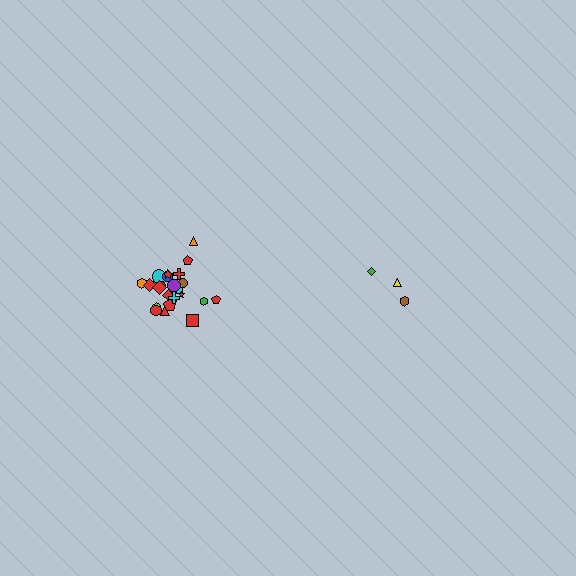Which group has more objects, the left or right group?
The left group.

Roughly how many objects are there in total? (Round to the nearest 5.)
Roughly 30 objects in total.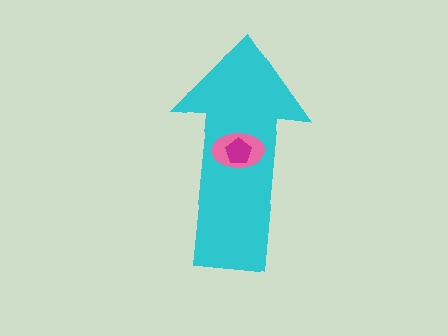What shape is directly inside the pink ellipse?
The magenta pentagon.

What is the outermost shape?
The cyan arrow.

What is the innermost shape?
The magenta pentagon.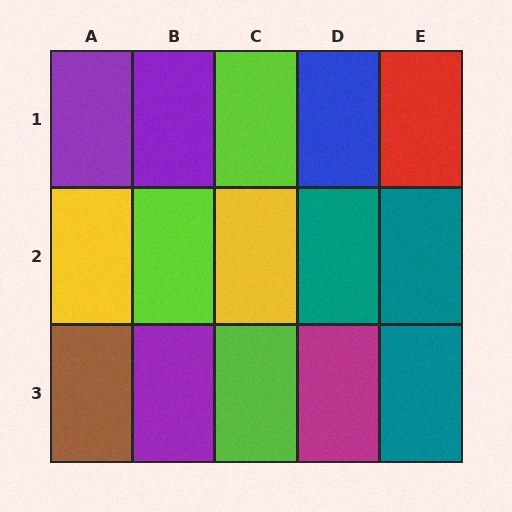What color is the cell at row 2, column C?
Yellow.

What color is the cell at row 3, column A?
Brown.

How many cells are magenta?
1 cell is magenta.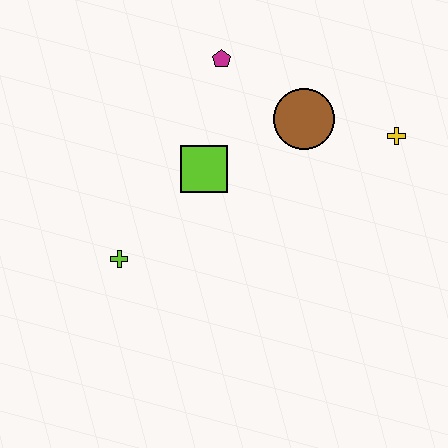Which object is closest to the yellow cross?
The brown circle is closest to the yellow cross.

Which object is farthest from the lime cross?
The yellow cross is farthest from the lime cross.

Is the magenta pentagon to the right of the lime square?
Yes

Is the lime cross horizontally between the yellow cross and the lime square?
No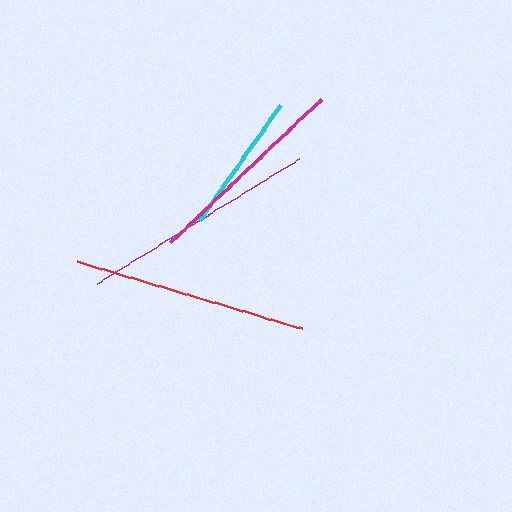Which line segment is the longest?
The purple line is the longest at approximately 237 pixels.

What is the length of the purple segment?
The purple segment is approximately 237 pixels long.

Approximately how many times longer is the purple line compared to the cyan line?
The purple line is approximately 1.7 times the length of the cyan line.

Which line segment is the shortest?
The cyan line is the shortest at approximately 141 pixels.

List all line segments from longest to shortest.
From longest to shortest: purple, red, magenta, cyan.